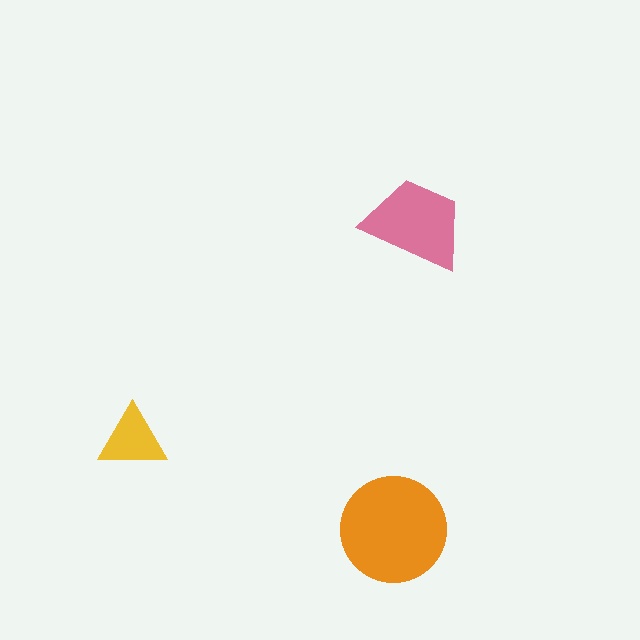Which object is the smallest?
The yellow triangle.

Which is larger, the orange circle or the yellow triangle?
The orange circle.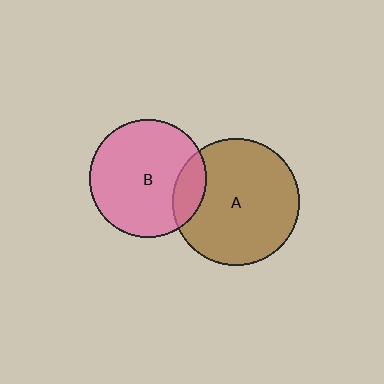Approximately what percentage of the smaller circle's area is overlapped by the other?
Approximately 15%.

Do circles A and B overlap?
Yes.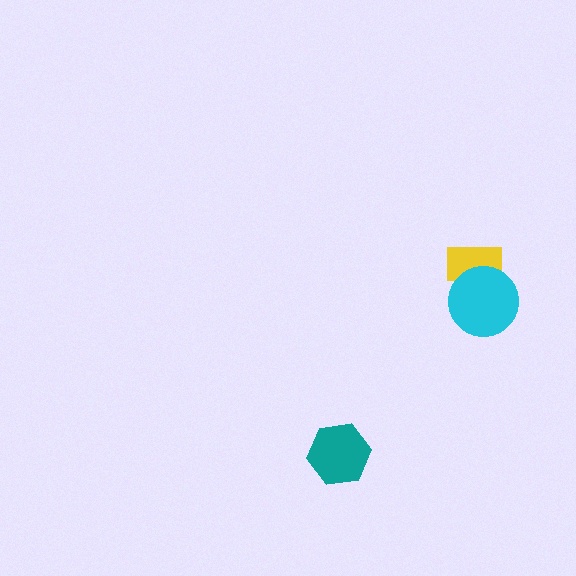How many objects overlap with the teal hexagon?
0 objects overlap with the teal hexagon.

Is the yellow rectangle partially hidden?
Yes, it is partially covered by another shape.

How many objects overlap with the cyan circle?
1 object overlaps with the cyan circle.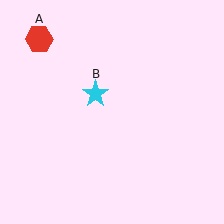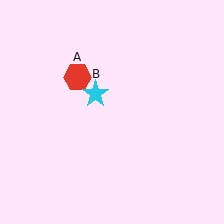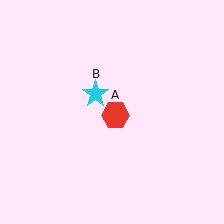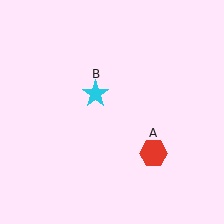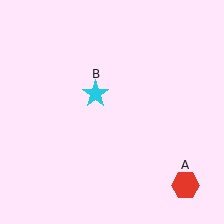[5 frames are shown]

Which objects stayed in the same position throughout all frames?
Cyan star (object B) remained stationary.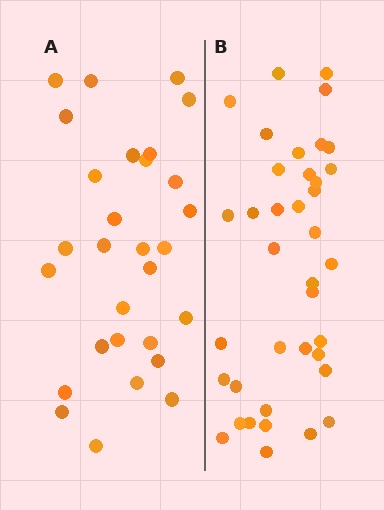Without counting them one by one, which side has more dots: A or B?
Region B (the right region) has more dots.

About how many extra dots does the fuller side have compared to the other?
Region B has roughly 8 or so more dots than region A.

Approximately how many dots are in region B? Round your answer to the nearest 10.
About 40 dots. (The exact count is 38, which rounds to 40.)